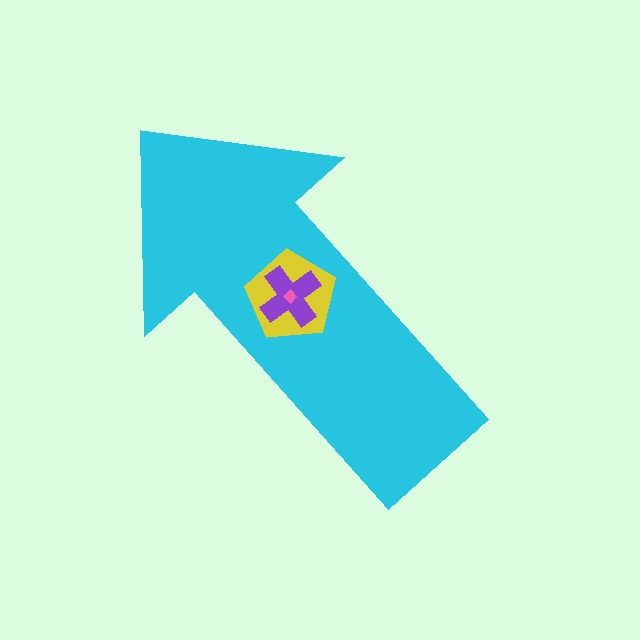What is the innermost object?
The pink diamond.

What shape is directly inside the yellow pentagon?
The purple cross.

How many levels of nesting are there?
4.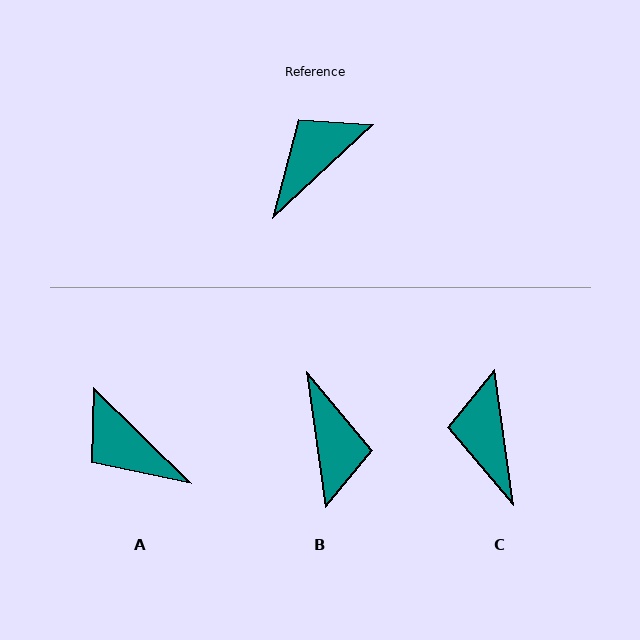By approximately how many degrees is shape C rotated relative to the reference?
Approximately 55 degrees counter-clockwise.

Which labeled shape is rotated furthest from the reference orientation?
B, about 125 degrees away.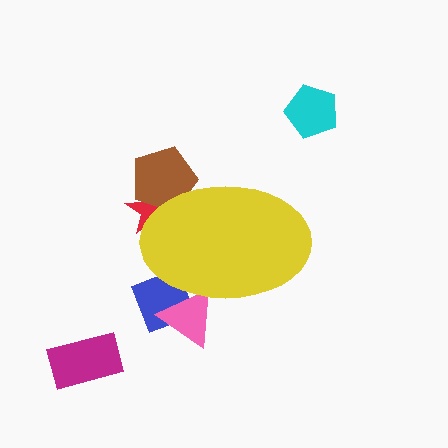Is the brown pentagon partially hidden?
Yes, the brown pentagon is partially hidden behind the yellow ellipse.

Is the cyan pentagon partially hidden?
No, the cyan pentagon is fully visible.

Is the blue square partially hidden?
Yes, the blue square is partially hidden behind the yellow ellipse.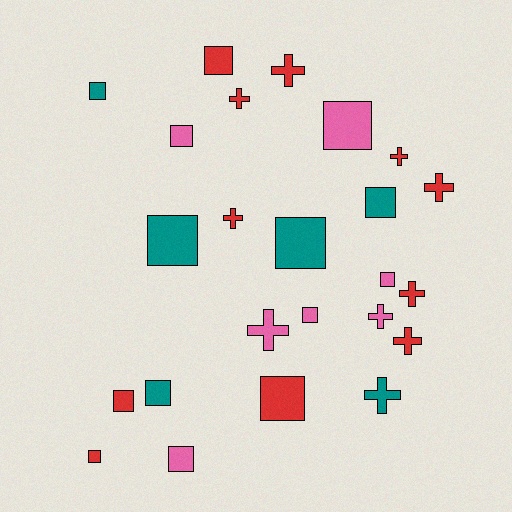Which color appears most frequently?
Red, with 11 objects.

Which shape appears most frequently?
Square, with 14 objects.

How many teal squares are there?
There are 5 teal squares.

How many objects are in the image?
There are 24 objects.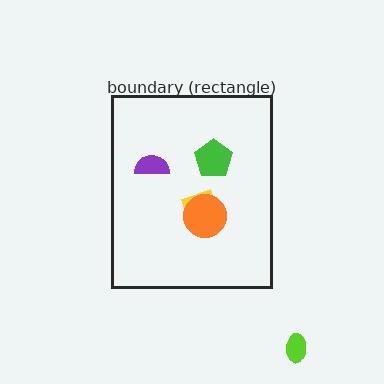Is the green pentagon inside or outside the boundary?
Inside.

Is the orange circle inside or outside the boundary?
Inside.